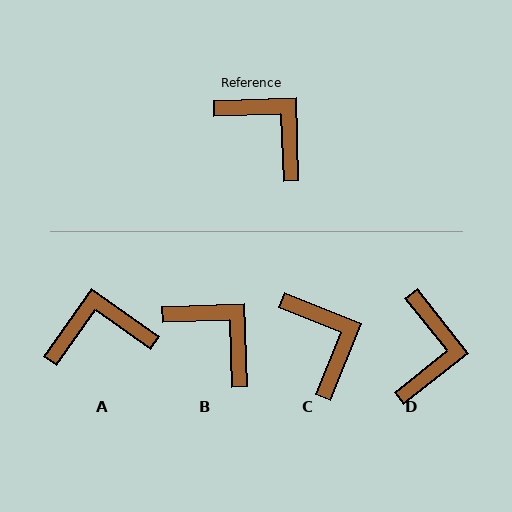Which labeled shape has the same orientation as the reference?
B.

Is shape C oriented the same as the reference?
No, it is off by about 24 degrees.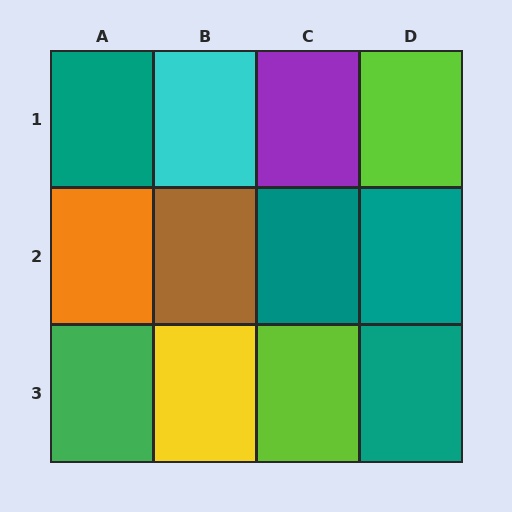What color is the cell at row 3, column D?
Teal.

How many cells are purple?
1 cell is purple.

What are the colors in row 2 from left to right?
Orange, brown, teal, teal.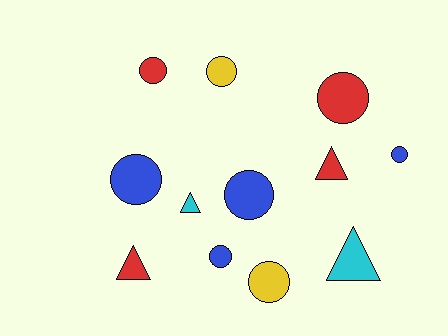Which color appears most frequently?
Blue, with 4 objects.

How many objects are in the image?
There are 12 objects.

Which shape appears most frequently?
Circle, with 8 objects.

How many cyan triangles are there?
There are 2 cyan triangles.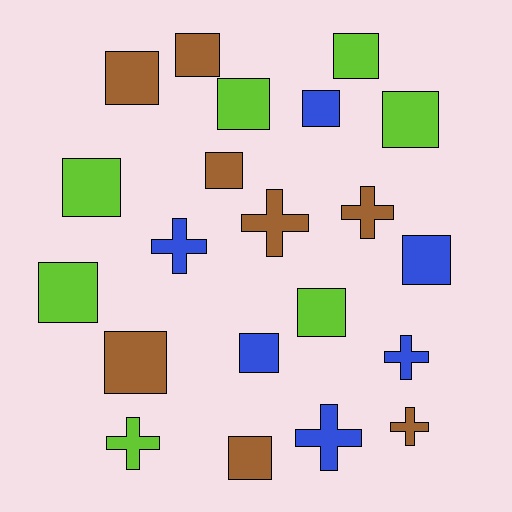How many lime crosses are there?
There is 1 lime cross.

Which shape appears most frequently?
Square, with 14 objects.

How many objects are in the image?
There are 21 objects.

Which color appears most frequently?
Brown, with 8 objects.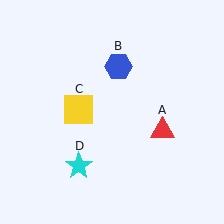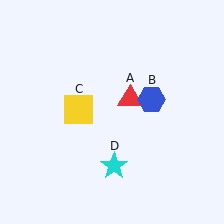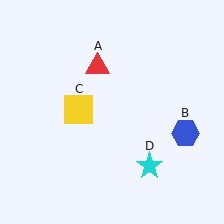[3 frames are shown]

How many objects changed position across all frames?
3 objects changed position: red triangle (object A), blue hexagon (object B), cyan star (object D).